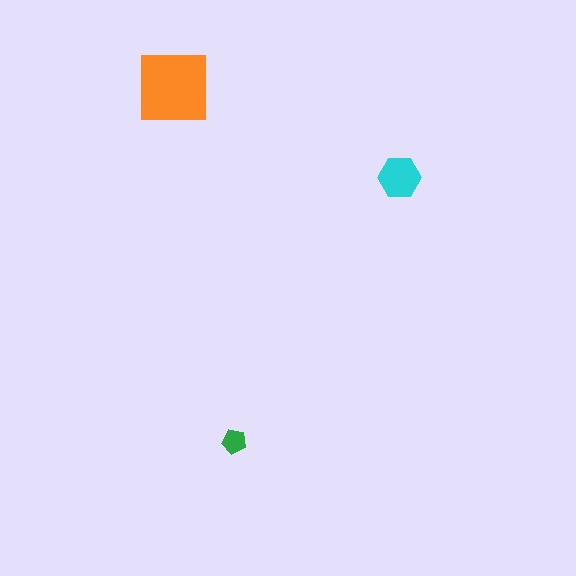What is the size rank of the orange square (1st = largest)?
1st.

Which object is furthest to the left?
The orange square is leftmost.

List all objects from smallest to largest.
The green pentagon, the cyan hexagon, the orange square.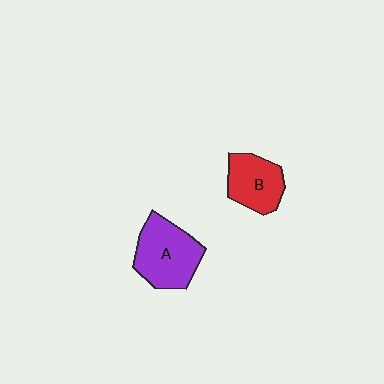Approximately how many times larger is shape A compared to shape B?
Approximately 1.3 times.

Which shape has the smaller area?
Shape B (red).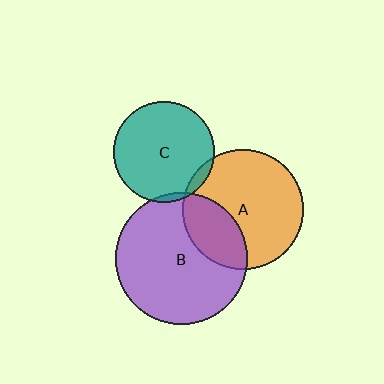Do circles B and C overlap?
Yes.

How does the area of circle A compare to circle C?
Approximately 1.4 times.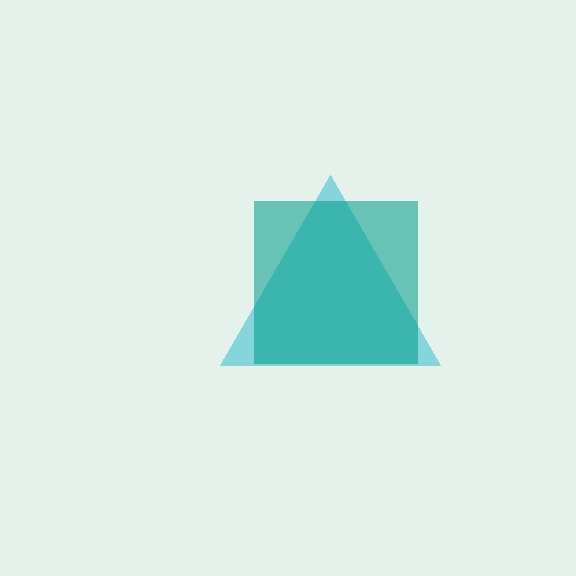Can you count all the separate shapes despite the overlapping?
Yes, there are 2 separate shapes.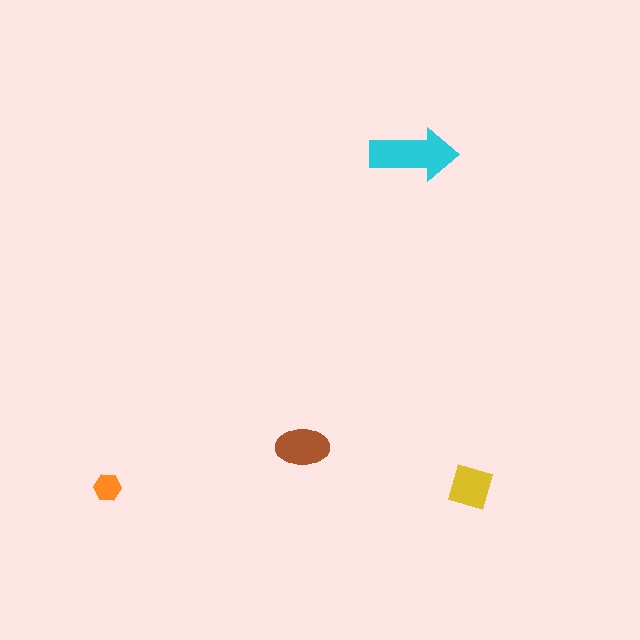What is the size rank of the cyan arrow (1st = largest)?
1st.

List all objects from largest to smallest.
The cyan arrow, the brown ellipse, the yellow diamond, the orange hexagon.